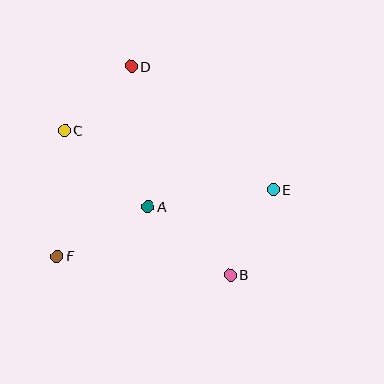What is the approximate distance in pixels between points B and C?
The distance between B and C is approximately 220 pixels.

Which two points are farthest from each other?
Points B and D are farthest from each other.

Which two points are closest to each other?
Points C and D are closest to each other.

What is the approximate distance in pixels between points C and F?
The distance between C and F is approximately 126 pixels.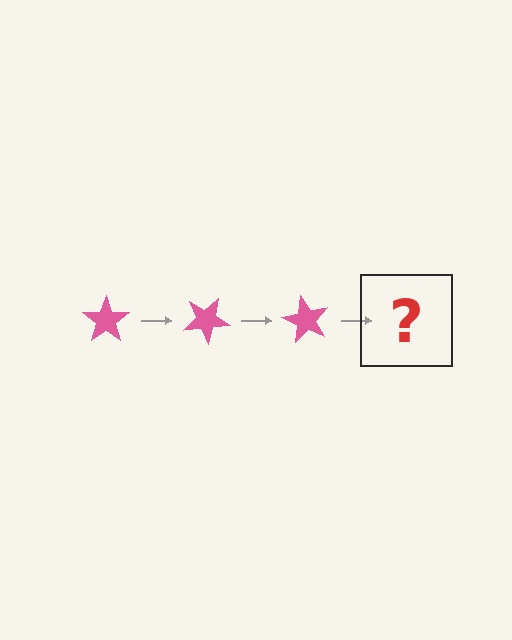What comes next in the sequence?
The next element should be a pink star rotated 90 degrees.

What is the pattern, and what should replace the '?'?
The pattern is that the star rotates 30 degrees each step. The '?' should be a pink star rotated 90 degrees.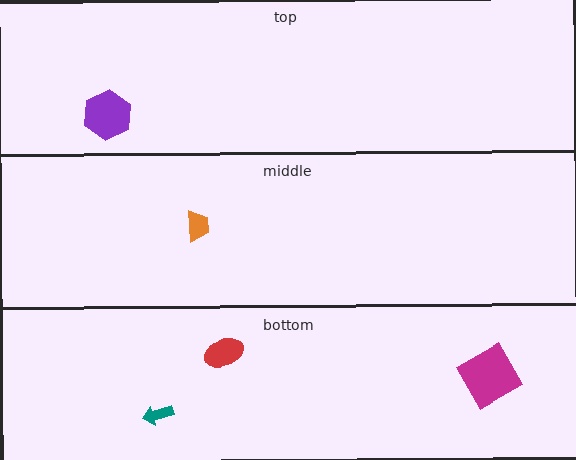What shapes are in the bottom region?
The teal arrow, the magenta square, the red ellipse.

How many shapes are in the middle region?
1.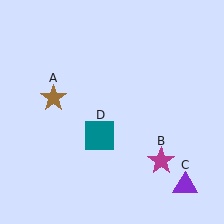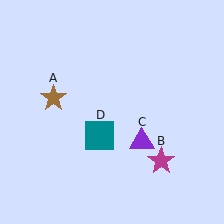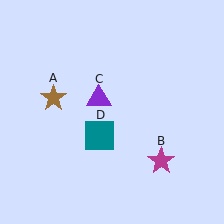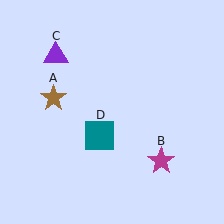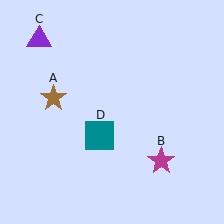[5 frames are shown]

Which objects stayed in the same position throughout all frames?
Brown star (object A) and magenta star (object B) and teal square (object D) remained stationary.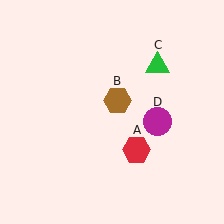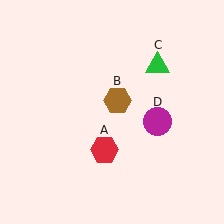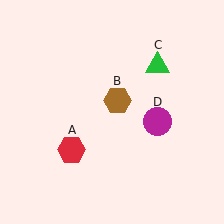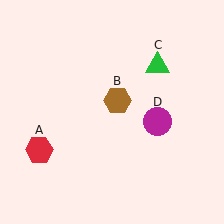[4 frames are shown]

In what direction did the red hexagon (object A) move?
The red hexagon (object A) moved left.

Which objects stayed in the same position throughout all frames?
Brown hexagon (object B) and green triangle (object C) and magenta circle (object D) remained stationary.